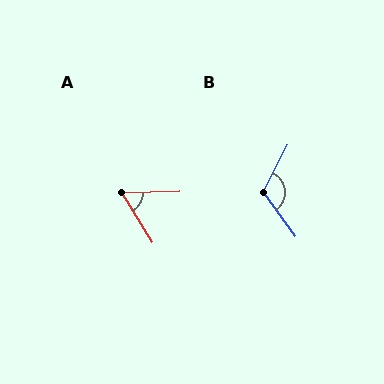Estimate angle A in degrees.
Approximately 59 degrees.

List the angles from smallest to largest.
A (59°), B (118°).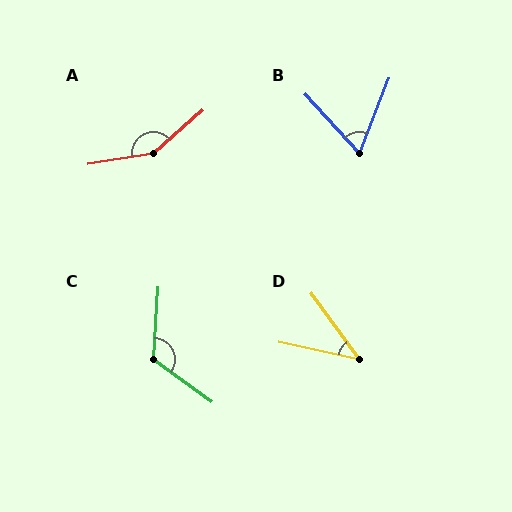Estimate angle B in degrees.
Approximately 64 degrees.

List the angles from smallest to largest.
D (42°), B (64°), C (122°), A (148°).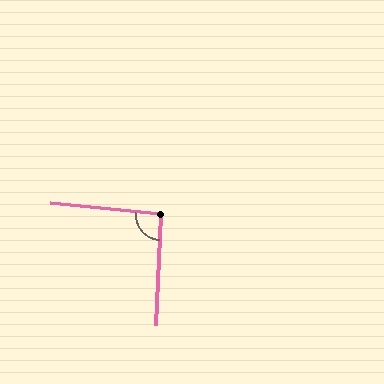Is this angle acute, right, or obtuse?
It is approximately a right angle.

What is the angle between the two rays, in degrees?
Approximately 93 degrees.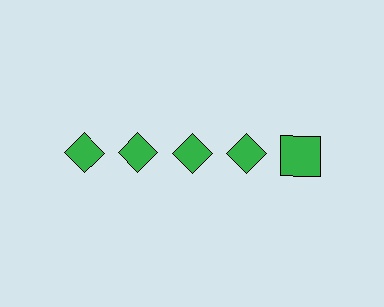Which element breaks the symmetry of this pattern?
The green square in the top row, rightmost column breaks the symmetry. All other shapes are green diamonds.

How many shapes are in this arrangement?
There are 5 shapes arranged in a grid pattern.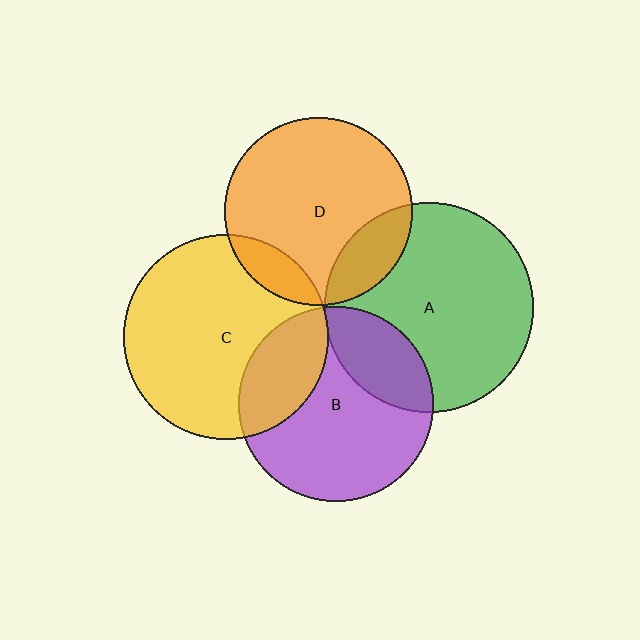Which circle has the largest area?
Circle A (green).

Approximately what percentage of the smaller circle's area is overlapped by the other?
Approximately 5%.